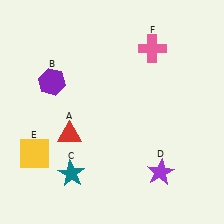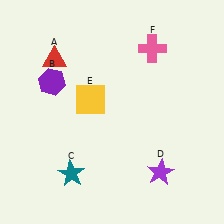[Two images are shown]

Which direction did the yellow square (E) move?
The yellow square (E) moved right.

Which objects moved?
The objects that moved are: the red triangle (A), the yellow square (E).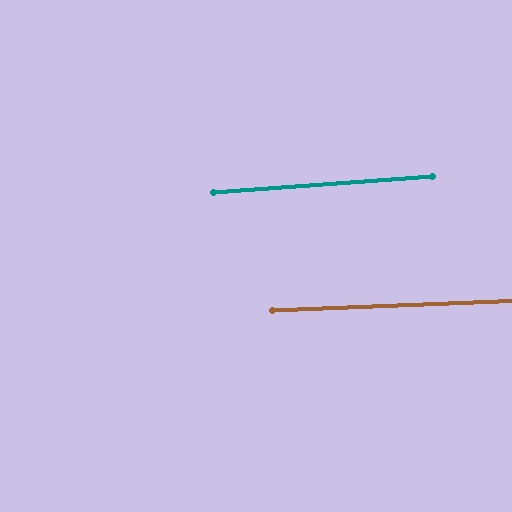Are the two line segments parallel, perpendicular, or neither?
Parallel — their directions differ by only 2.0°.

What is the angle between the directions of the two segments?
Approximately 2 degrees.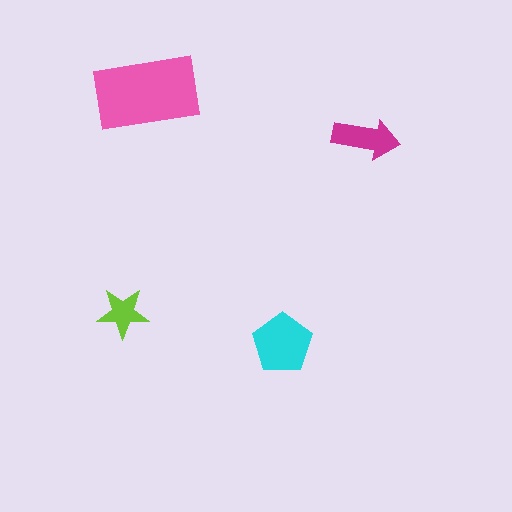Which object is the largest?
The pink rectangle.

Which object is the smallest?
The lime star.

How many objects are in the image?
There are 4 objects in the image.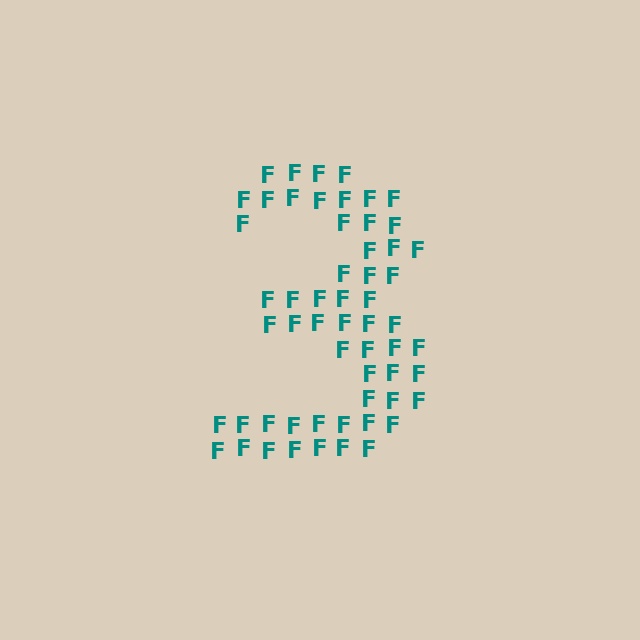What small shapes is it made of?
It is made of small letter F's.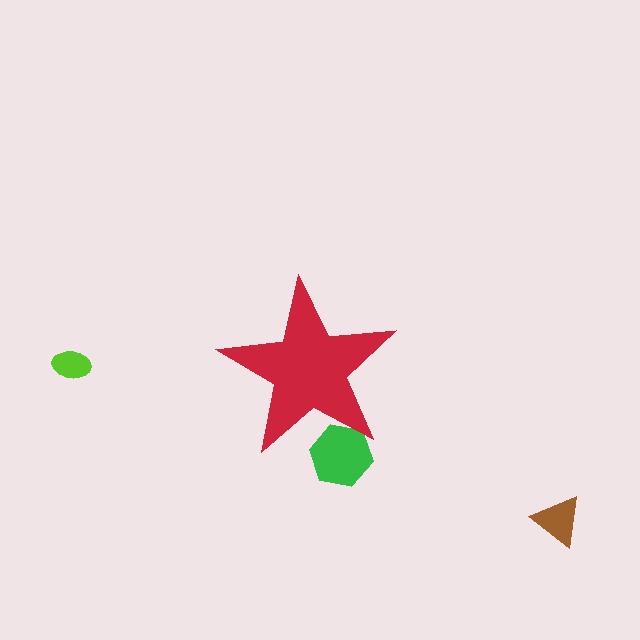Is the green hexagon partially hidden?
Yes, the green hexagon is partially hidden behind the red star.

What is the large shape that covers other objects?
A red star.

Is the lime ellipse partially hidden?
No, the lime ellipse is fully visible.